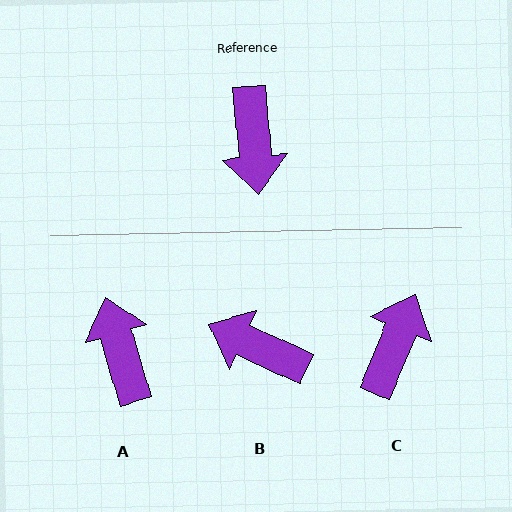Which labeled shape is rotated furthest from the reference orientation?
A, about 169 degrees away.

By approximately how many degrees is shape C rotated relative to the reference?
Approximately 153 degrees counter-clockwise.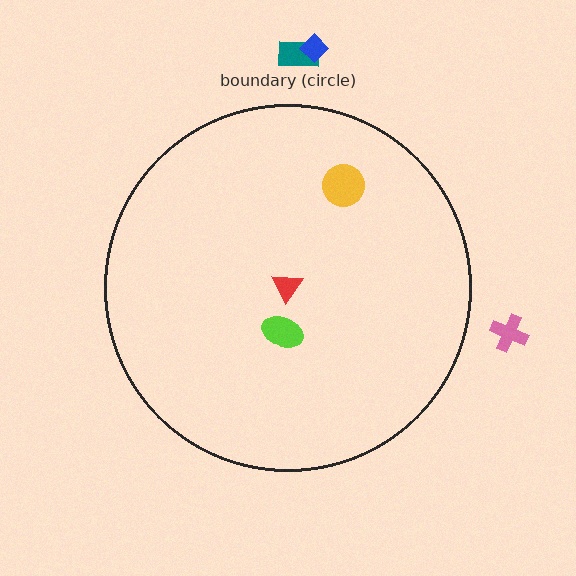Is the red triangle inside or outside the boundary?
Inside.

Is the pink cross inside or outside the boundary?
Outside.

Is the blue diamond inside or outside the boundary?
Outside.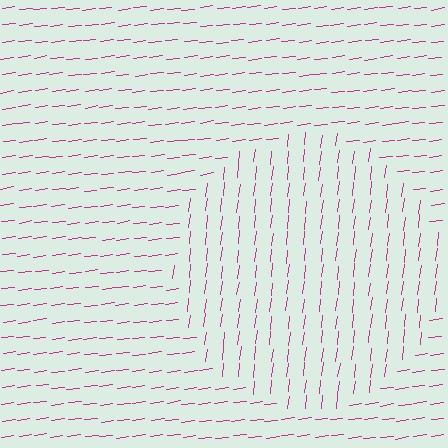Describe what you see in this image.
The image is filled with small magenta line segments. A circle region in the image has lines oriented differently from the surrounding lines, creating a visible texture boundary.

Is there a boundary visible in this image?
Yes, there is a texture boundary formed by a change in line orientation.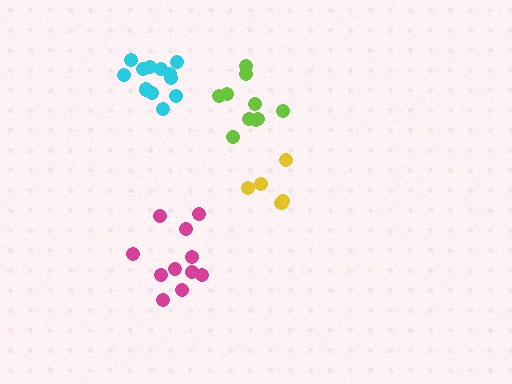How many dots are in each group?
Group 1: 12 dots, Group 2: 6 dots, Group 3: 10 dots, Group 4: 11 dots (39 total).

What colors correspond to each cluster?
The clusters are colored: cyan, yellow, lime, magenta.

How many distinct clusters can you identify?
There are 4 distinct clusters.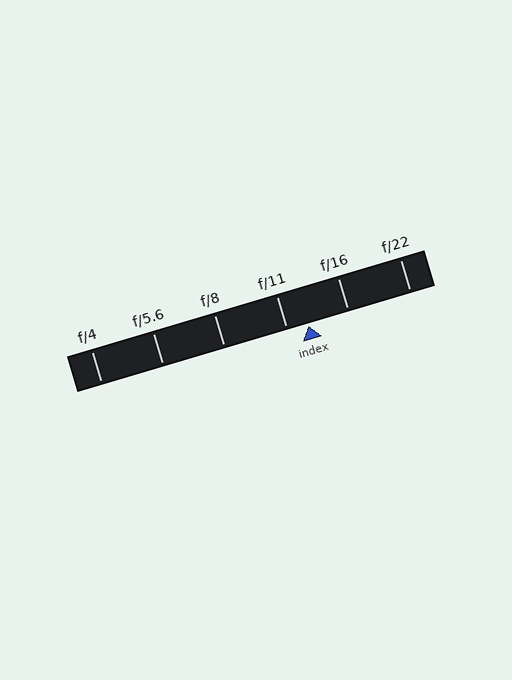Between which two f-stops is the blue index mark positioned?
The index mark is between f/11 and f/16.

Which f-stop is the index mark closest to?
The index mark is closest to f/11.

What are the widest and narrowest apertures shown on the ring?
The widest aperture shown is f/4 and the narrowest is f/22.